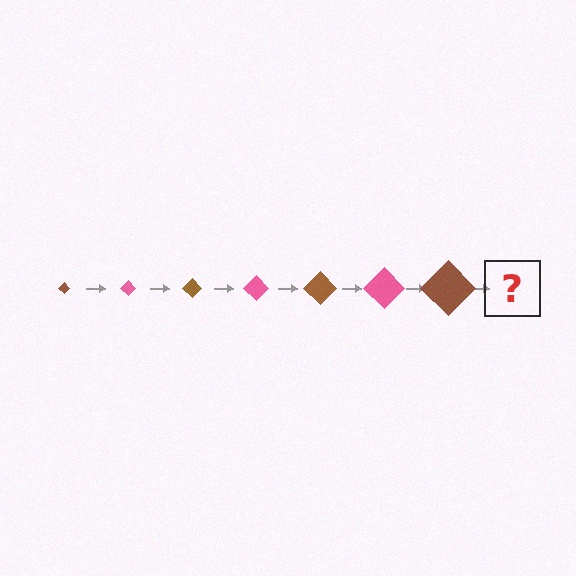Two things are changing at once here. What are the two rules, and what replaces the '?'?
The two rules are that the diamond grows larger each step and the color cycles through brown and pink. The '?' should be a pink diamond, larger than the previous one.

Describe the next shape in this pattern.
It should be a pink diamond, larger than the previous one.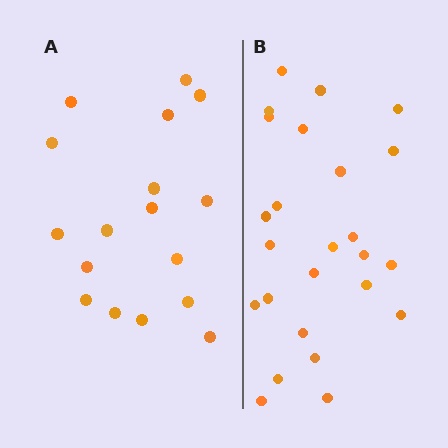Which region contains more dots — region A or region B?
Region B (the right region) has more dots.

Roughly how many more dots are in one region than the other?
Region B has roughly 8 or so more dots than region A.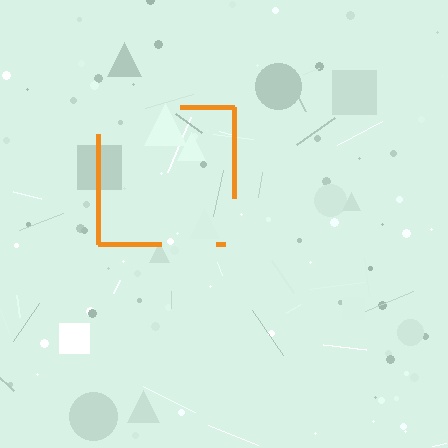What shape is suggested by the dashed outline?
The dashed outline suggests a square.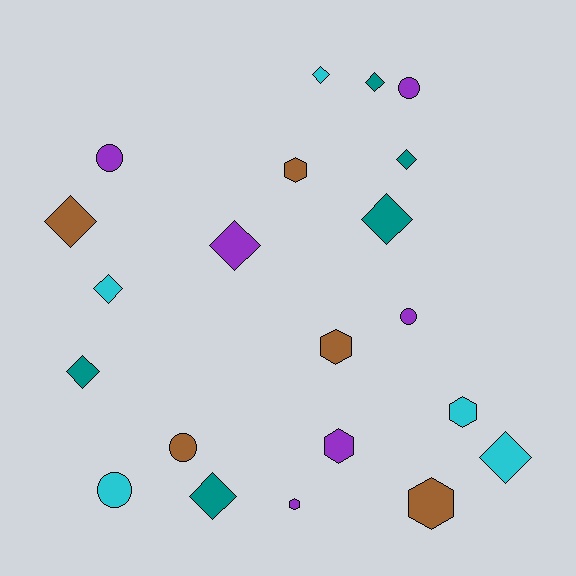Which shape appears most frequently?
Diamond, with 10 objects.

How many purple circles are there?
There are 3 purple circles.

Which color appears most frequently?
Purple, with 6 objects.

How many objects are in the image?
There are 21 objects.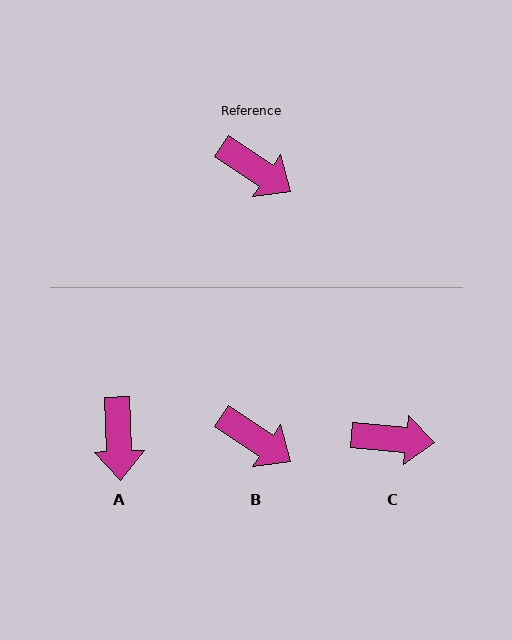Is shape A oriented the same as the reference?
No, it is off by about 53 degrees.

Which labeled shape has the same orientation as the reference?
B.